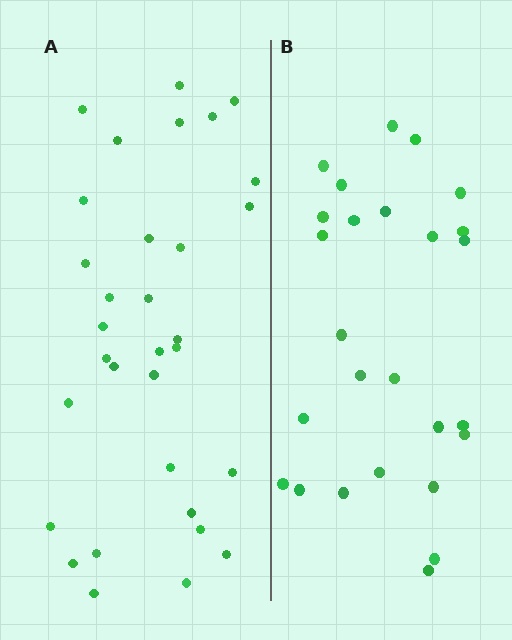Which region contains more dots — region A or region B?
Region A (the left region) has more dots.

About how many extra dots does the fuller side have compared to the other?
Region A has about 6 more dots than region B.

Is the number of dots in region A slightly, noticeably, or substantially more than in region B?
Region A has only slightly more — the two regions are fairly close. The ratio is roughly 1.2 to 1.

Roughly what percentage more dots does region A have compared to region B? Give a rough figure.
About 25% more.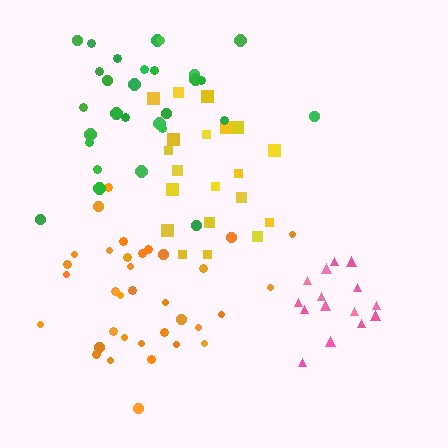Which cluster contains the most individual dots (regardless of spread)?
Orange (35).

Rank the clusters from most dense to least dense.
pink, orange, green, yellow.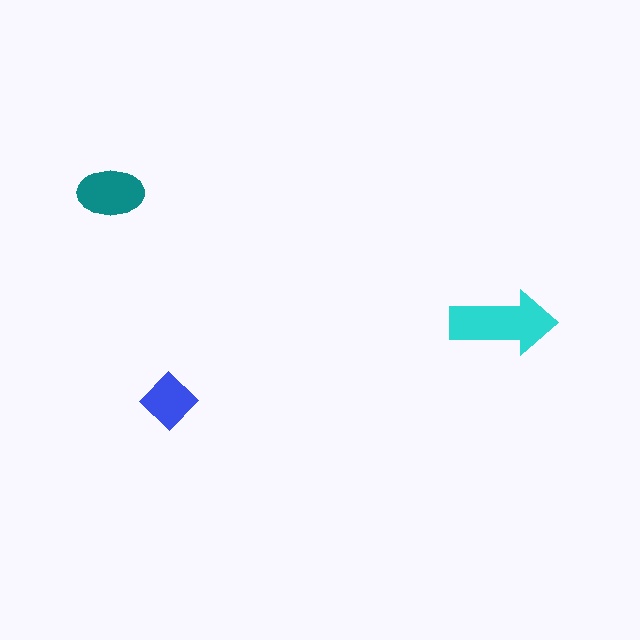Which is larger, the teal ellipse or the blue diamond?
The teal ellipse.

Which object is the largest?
The cyan arrow.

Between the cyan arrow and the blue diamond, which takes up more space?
The cyan arrow.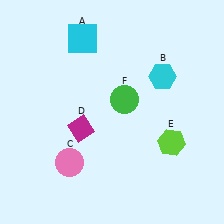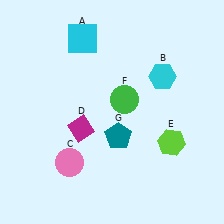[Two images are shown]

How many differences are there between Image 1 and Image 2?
There is 1 difference between the two images.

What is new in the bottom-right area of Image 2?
A teal pentagon (G) was added in the bottom-right area of Image 2.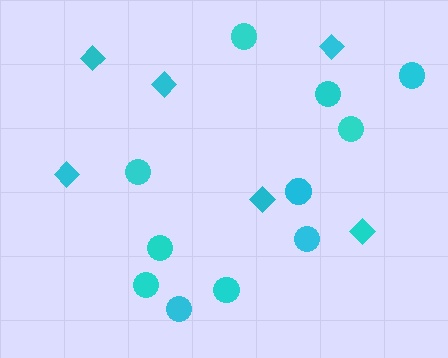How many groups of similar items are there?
There are 2 groups: one group of circles (11) and one group of diamonds (6).